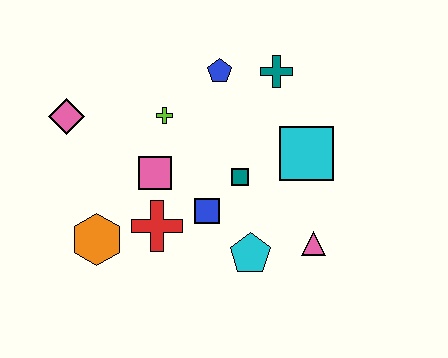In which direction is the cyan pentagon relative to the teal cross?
The cyan pentagon is below the teal cross.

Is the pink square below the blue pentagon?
Yes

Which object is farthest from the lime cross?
The pink triangle is farthest from the lime cross.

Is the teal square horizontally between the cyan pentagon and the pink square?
Yes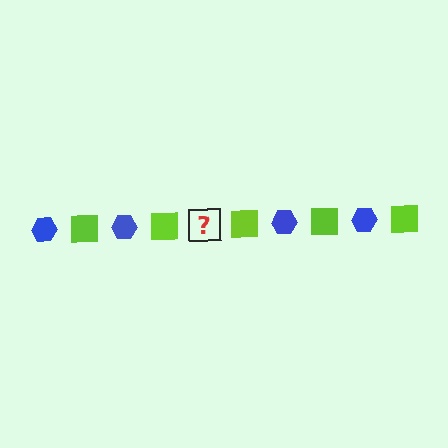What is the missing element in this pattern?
The missing element is a blue hexagon.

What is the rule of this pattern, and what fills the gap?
The rule is that the pattern alternates between blue hexagon and lime square. The gap should be filled with a blue hexagon.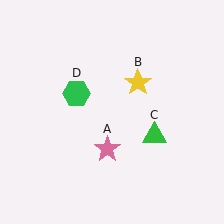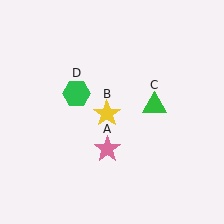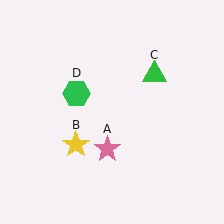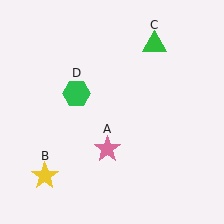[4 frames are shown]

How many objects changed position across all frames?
2 objects changed position: yellow star (object B), green triangle (object C).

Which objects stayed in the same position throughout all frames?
Pink star (object A) and green hexagon (object D) remained stationary.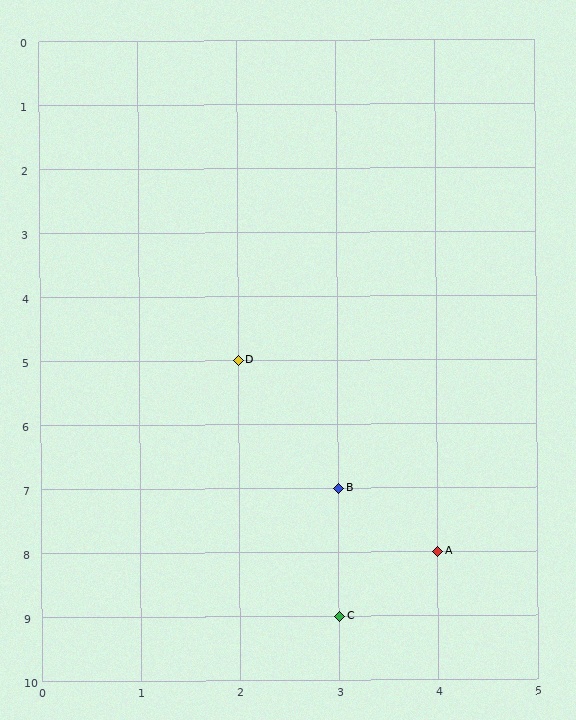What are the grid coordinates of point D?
Point D is at grid coordinates (2, 5).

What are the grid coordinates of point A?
Point A is at grid coordinates (4, 8).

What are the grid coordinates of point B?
Point B is at grid coordinates (3, 7).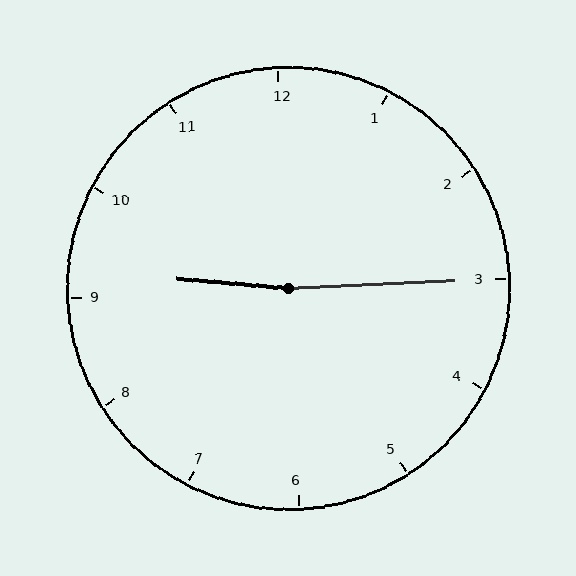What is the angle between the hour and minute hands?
Approximately 172 degrees.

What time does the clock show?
9:15.